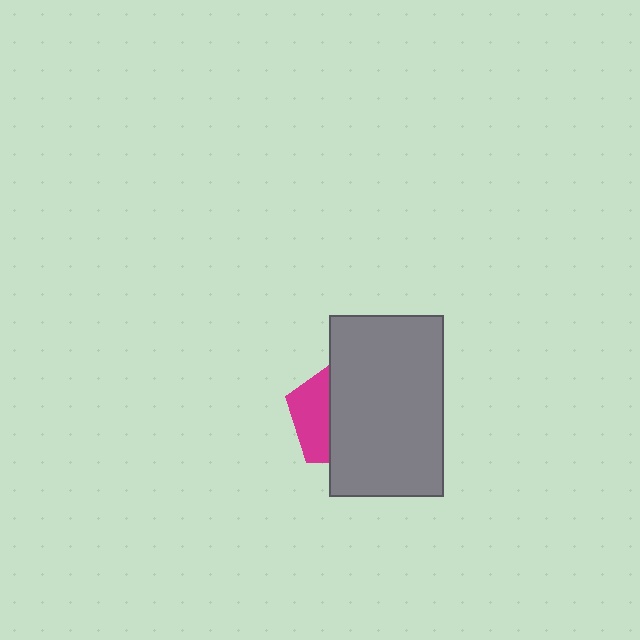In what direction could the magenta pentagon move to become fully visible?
The magenta pentagon could move left. That would shift it out from behind the gray rectangle entirely.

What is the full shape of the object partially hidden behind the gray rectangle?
The partially hidden object is a magenta pentagon.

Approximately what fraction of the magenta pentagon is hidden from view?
Roughly 65% of the magenta pentagon is hidden behind the gray rectangle.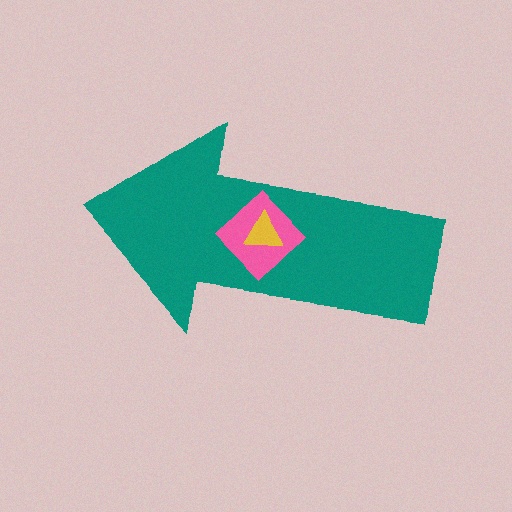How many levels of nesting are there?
3.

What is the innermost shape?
The yellow triangle.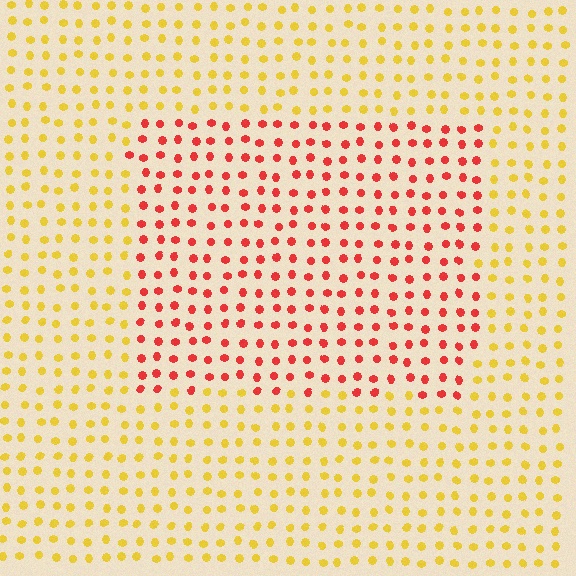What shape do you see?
I see a rectangle.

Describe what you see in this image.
The image is filled with small yellow elements in a uniform arrangement. A rectangle-shaped region is visible where the elements are tinted to a slightly different hue, forming a subtle color boundary.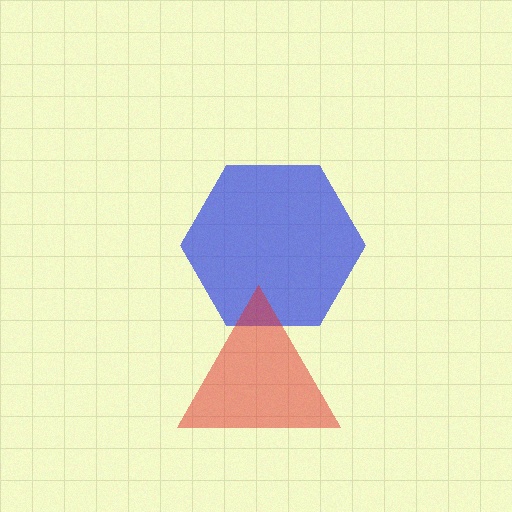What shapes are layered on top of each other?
The layered shapes are: a blue hexagon, a red triangle.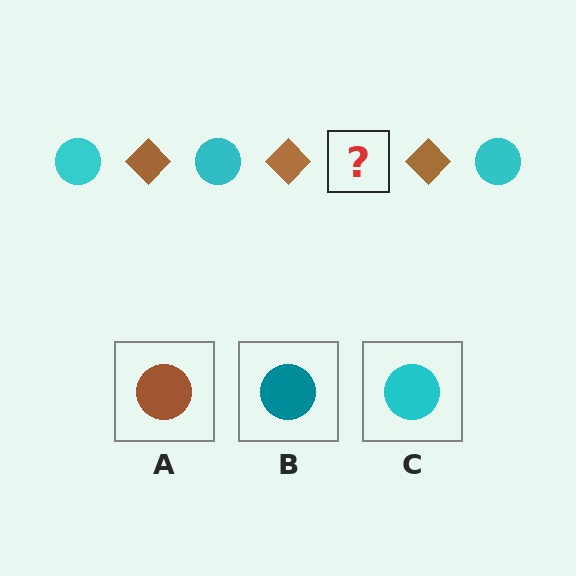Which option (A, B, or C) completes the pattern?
C.